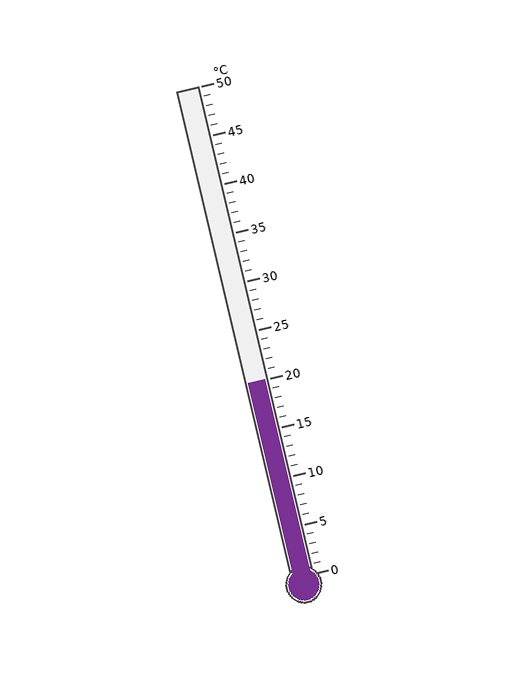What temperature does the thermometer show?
The thermometer shows approximately 20°C.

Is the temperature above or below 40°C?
The temperature is below 40°C.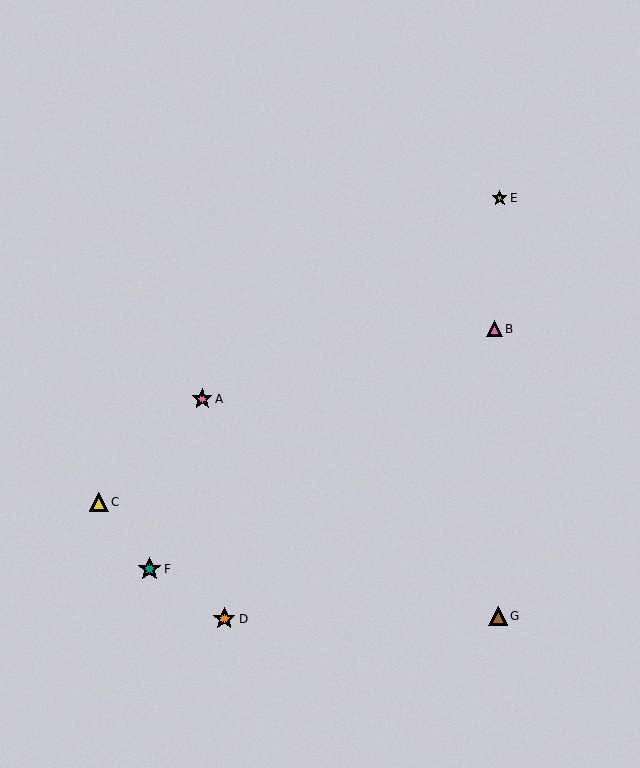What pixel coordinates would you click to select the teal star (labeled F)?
Click at (150, 569) to select the teal star F.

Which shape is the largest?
The teal star (labeled F) is the largest.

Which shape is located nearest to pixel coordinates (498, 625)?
The brown triangle (labeled G) at (498, 616) is nearest to that location.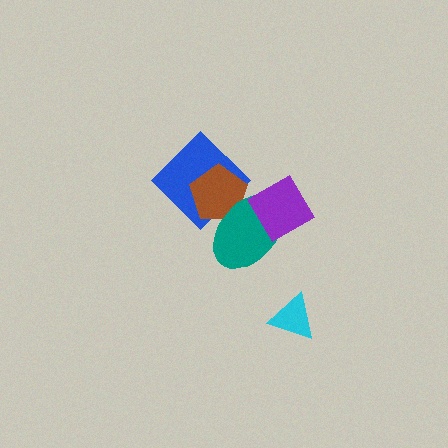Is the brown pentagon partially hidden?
Yes, it is partially covered by another shape.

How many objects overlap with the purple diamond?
1 object overlaps with the purple diamond.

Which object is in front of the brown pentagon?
The teal ellipse is in front of the brown pentagon.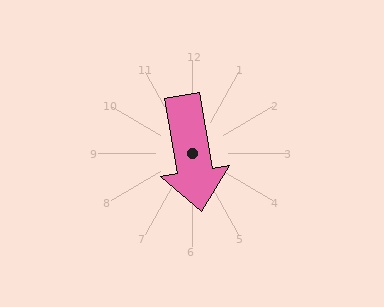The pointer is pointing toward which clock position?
Roughly 6 o'clock.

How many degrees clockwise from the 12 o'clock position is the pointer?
Approximately 171 degrees.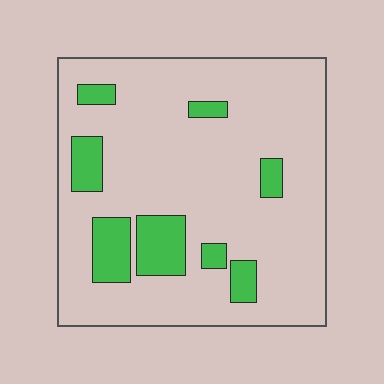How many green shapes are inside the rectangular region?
8.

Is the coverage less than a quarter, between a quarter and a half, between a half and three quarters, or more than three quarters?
Less than a quarter.